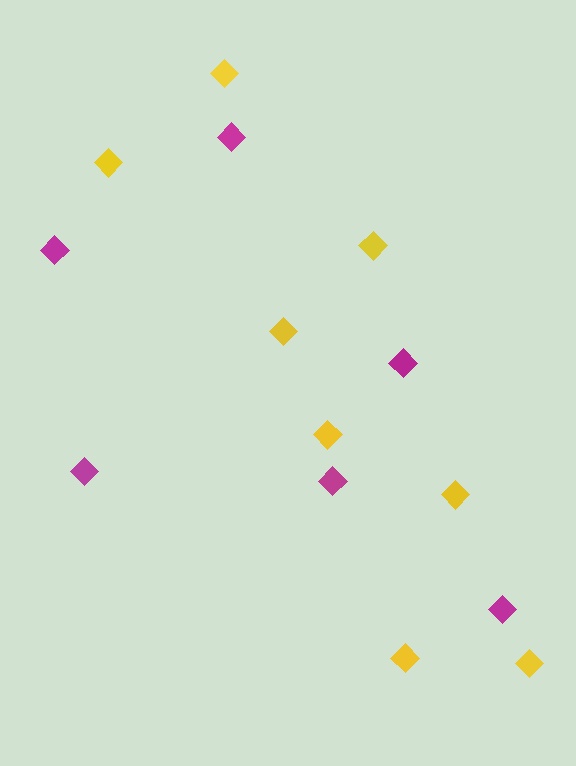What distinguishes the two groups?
There are 2 groups: one group of yellow diamonds (8) and one group of magenta diamonds (6).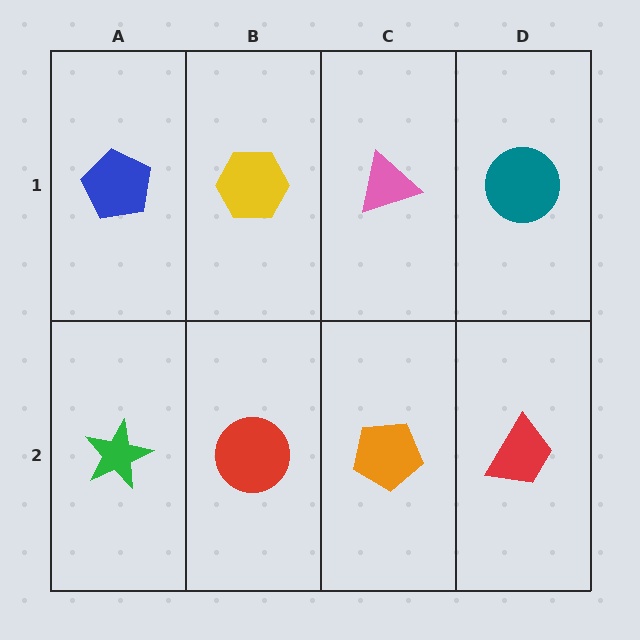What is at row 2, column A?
A green star.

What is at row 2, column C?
An orange pentagon.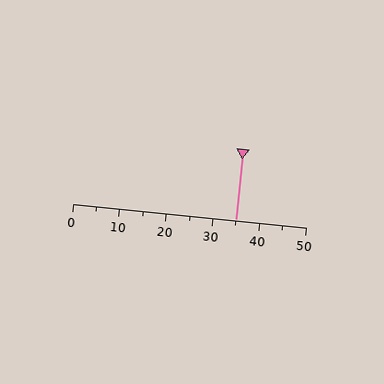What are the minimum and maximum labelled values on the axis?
The axis runs from 0 to 50.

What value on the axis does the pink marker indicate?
The marker indicates approximately 35.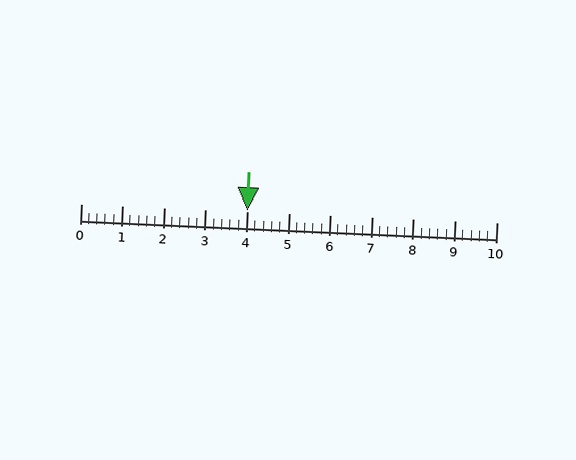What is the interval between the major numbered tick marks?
The major tick marks are spaced 1 units apart.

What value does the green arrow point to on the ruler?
The green arrow points to approximately 4.0.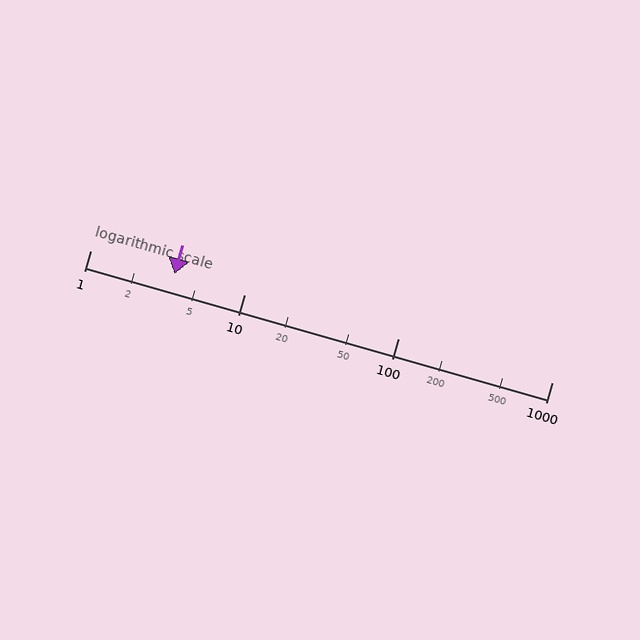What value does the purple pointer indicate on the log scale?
The pointer indicates approximately 3.5.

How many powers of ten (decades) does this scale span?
The scale spans 3 decades, from 1 to 1000.